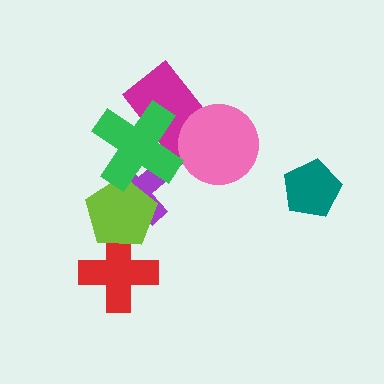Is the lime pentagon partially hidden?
Yes, it is partially covered by another shape.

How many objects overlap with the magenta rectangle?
2 objects overlap with the magenta rectangle.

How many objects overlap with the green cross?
3 objects overlap with the green cross.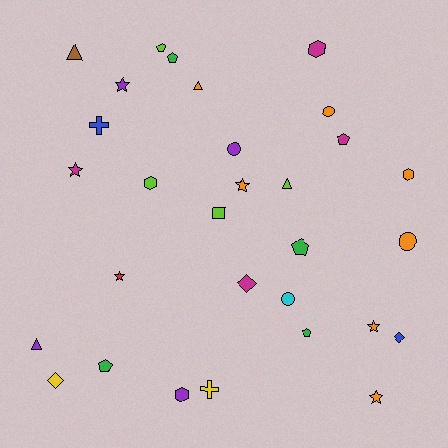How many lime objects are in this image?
There are 4 lime objects.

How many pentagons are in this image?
There are 6 pentagons.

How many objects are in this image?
There are 30 objects.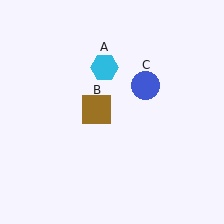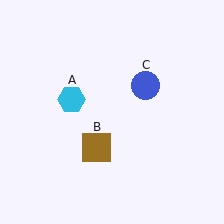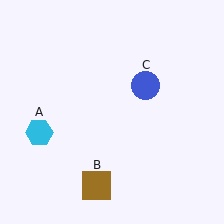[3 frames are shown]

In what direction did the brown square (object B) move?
The brown square (object B) moved down.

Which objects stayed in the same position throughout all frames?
Blue circle (object C) remained stationary.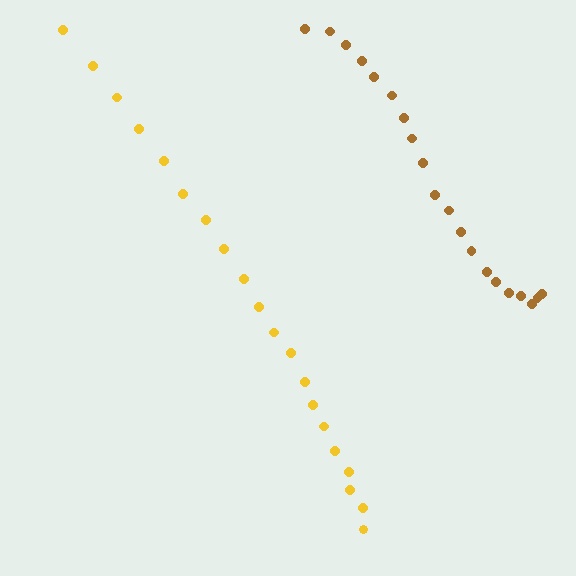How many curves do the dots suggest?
There are 2 distinct paths.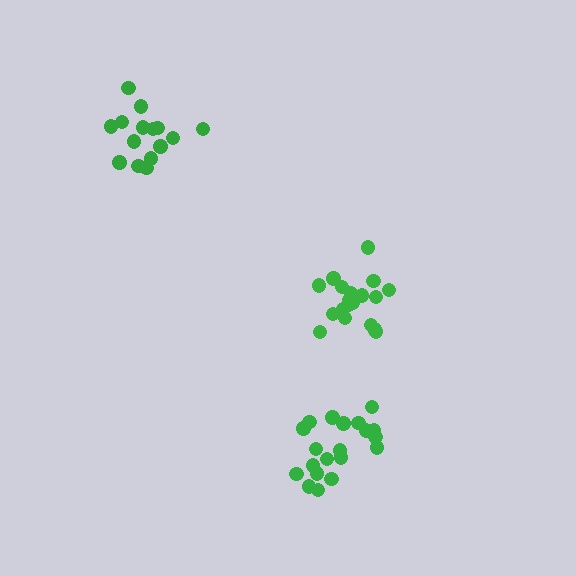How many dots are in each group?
Group 1: 20 dots, Group 2: 20 dots, Group 3: 15 dots (55 total).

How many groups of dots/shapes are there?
There are 3 groups.